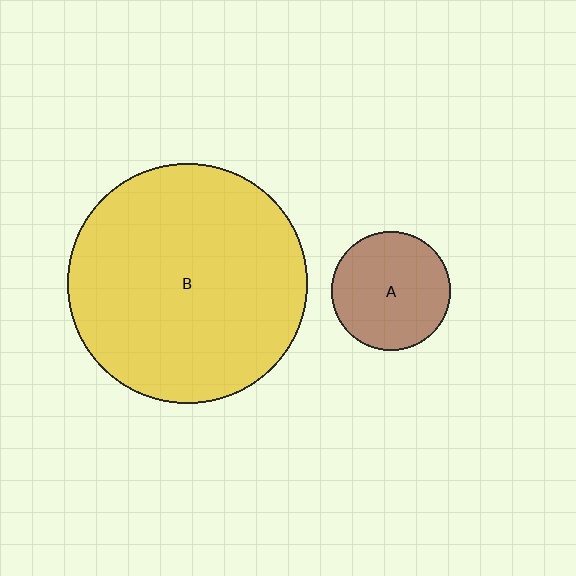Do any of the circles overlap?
No, none of the circles overlap.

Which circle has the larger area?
Circle B (yellow).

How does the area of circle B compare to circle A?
Approximately 4.1 times.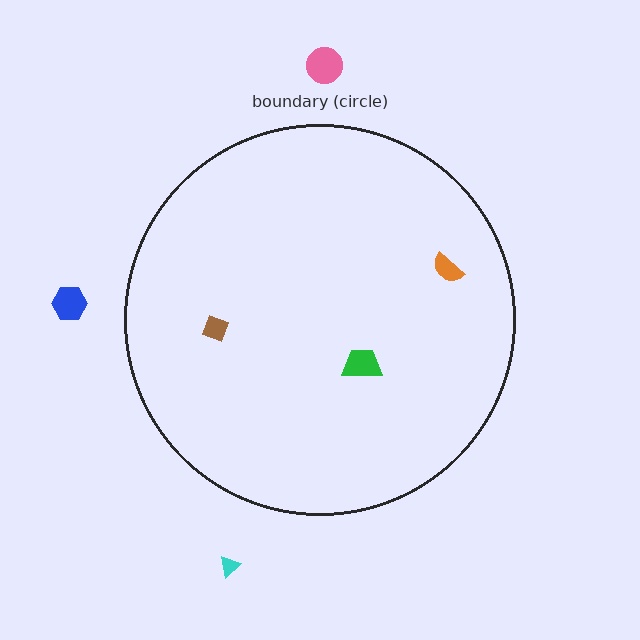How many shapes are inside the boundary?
3 inside, 3 outside.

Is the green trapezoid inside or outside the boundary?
Inside.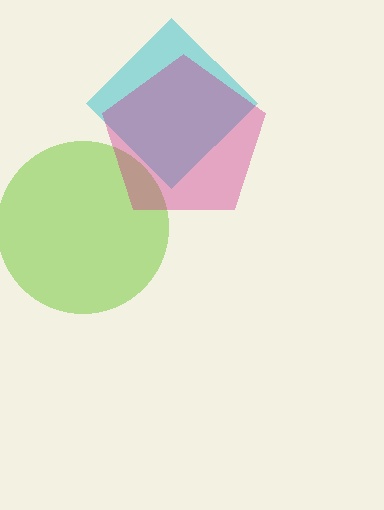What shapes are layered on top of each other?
The layered shapes are: a cyan diamond, a lime circle, a magenta pentagon.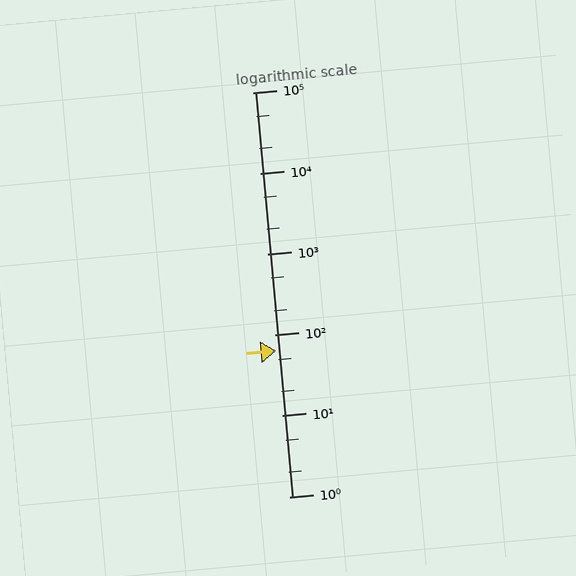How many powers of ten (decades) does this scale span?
The scale spans 5 decades, from 1 to 100000.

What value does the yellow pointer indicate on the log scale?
The pointer indicates approximately 63.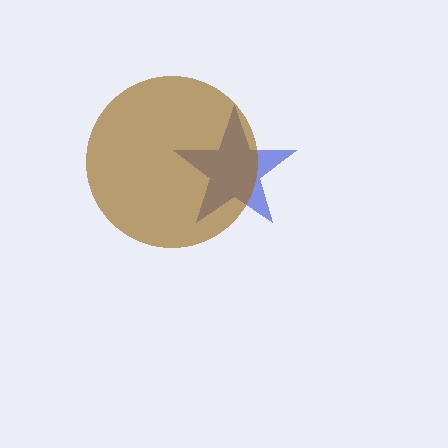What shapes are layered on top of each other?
The layered shapes are: a blue star, a brown circle.